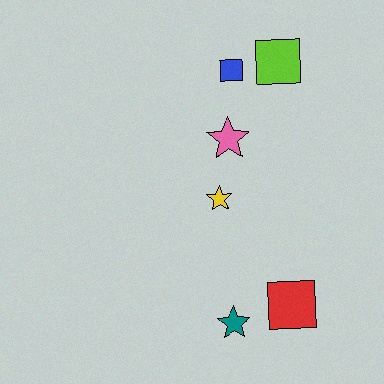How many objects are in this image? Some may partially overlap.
There are 6 objects.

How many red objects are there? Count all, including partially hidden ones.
There is 1 red object.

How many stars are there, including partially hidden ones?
There are 3 stars.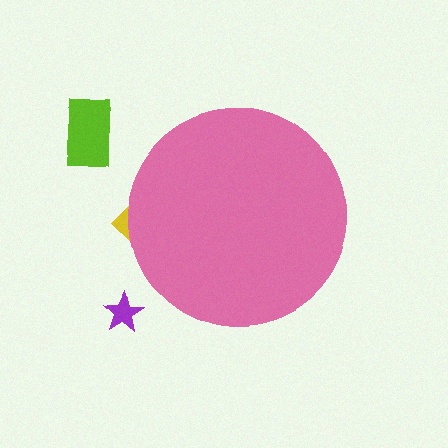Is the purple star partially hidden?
No, the purple star is fully visible.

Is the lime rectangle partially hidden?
No, the lime rectangle is fully visible.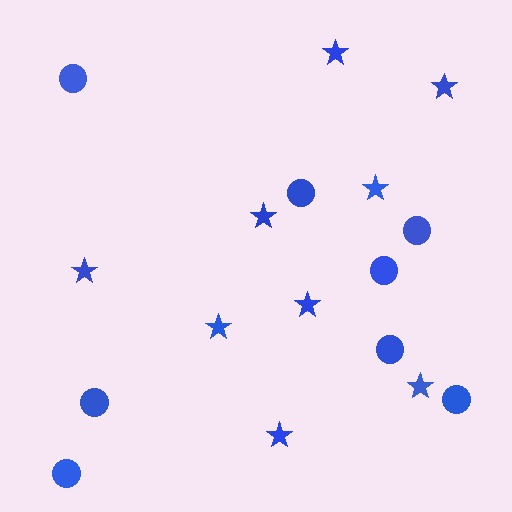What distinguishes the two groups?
There are 2 groups: one group of stars (9) and one group of circles (8).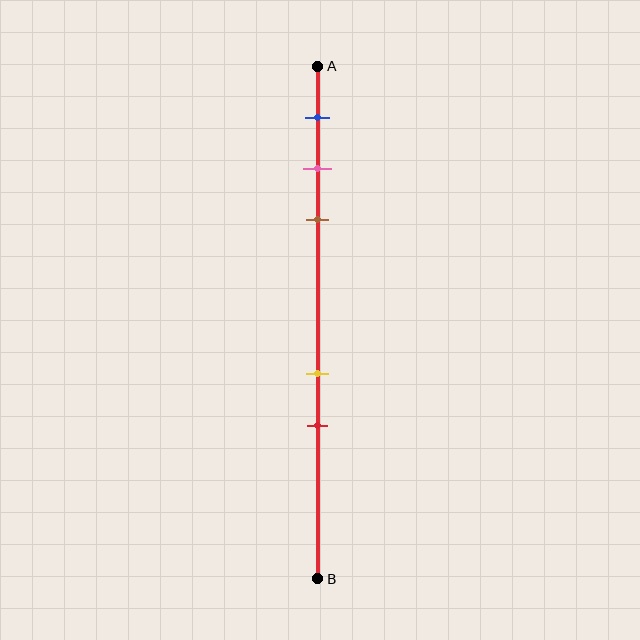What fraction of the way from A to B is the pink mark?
The pink mark is approximately 20% (0.2) of the way from A to B.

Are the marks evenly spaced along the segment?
No, the marks are not evenly spaced.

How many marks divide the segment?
There are 5 marks dividing the segment.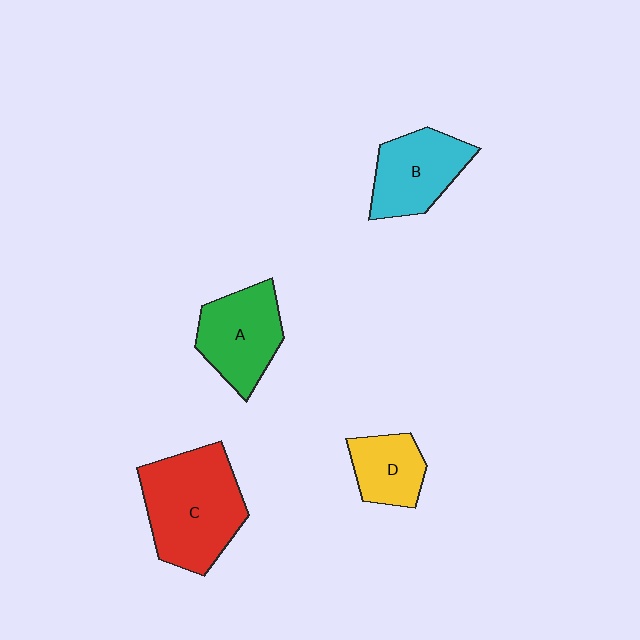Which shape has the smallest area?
Shape D (yellow).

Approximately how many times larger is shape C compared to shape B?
Approximately 1.5 times.